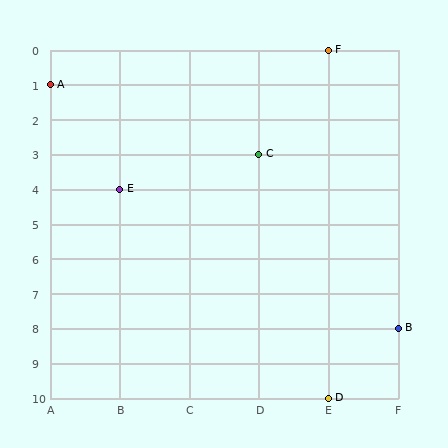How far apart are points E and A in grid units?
Points E and A are 1 column and 3 rows apart (about 3.2 grid units diagonally).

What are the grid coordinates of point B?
Point B is at grid coordinates (F, 8).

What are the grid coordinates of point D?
Point D is at grid coordinates (E, 10).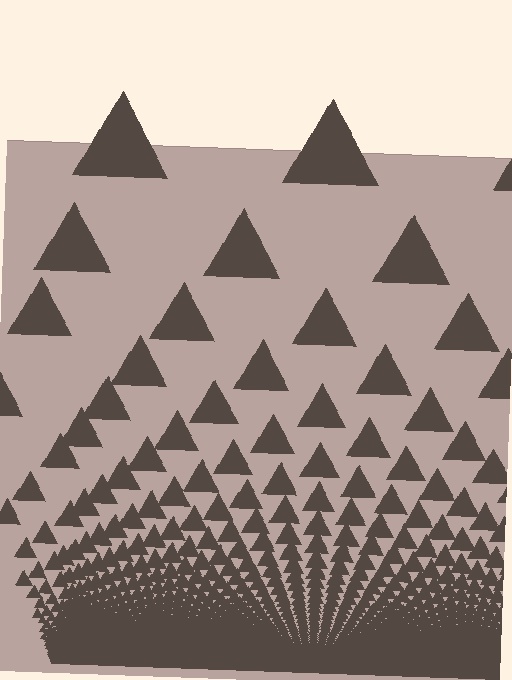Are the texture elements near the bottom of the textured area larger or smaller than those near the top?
Smaller. The gradient is inverted — elements near the bottom are smaller and denser.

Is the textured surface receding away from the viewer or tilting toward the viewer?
The surface appears to tilt toward the viewer. Texture elements get larger and sparser toward the top.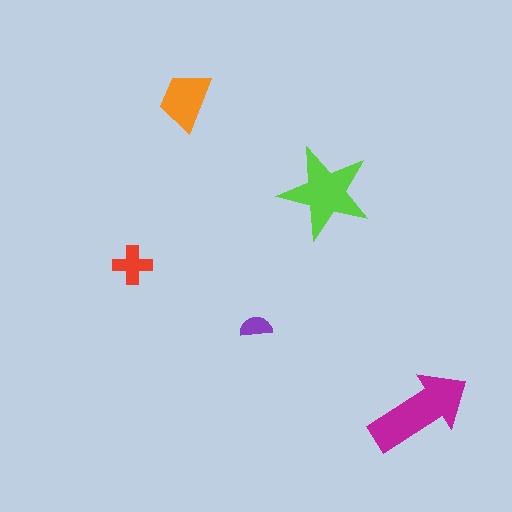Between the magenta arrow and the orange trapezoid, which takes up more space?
The magenta arrow.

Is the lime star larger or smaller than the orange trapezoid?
Larger.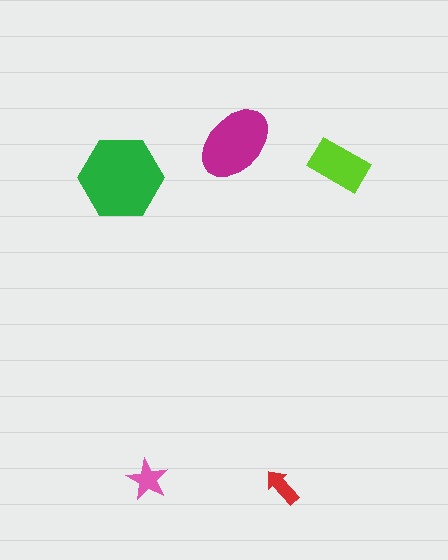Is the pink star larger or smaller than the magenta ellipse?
Smaller.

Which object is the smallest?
The red arrow.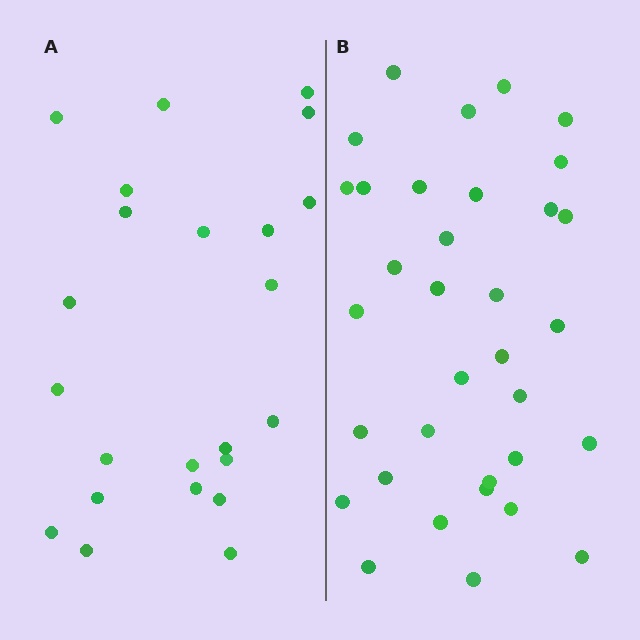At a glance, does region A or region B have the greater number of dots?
Region B (the right region) has more dots.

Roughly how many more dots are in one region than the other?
Region B has roughly 12 or so more dots than region A.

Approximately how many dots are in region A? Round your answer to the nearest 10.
About 20 dots. (The exact count is 23, which rounds to 20.)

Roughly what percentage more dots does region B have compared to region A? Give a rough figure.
About 50% more.